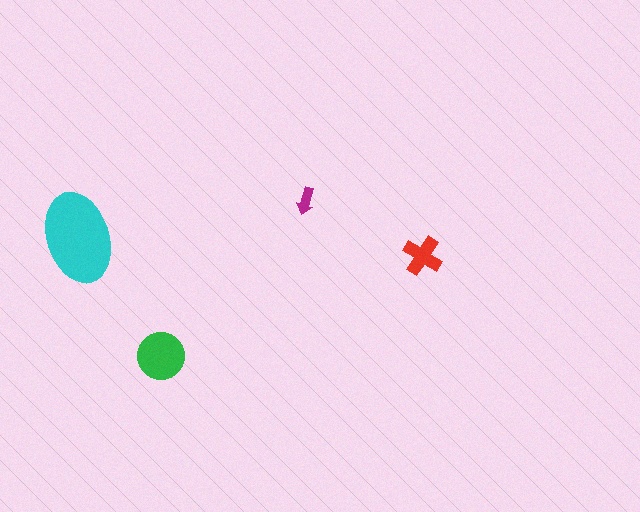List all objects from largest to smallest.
The cyan ellipse, the green circle, the red cross, the magenta arrow.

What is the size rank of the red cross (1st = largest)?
3rd.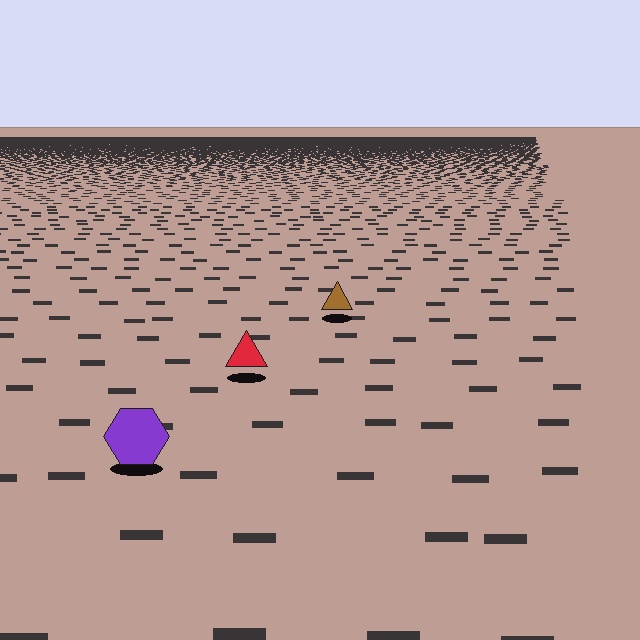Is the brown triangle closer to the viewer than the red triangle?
No. The red triangle is closer — you can tell from the texture gradient: the ground texture is coarser near it.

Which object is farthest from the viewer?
The brown triangle is farthest from the viewer. It appears smaller and the ground texture around it is denser.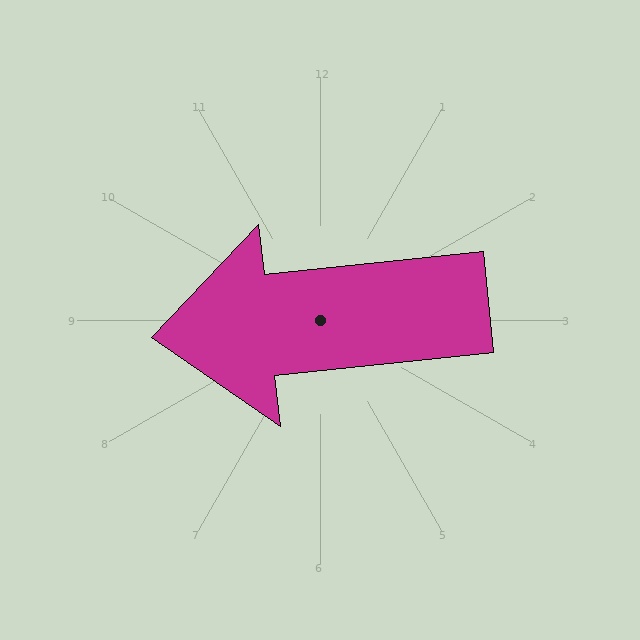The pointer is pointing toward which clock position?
Roughly 9 o'clock.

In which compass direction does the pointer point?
West.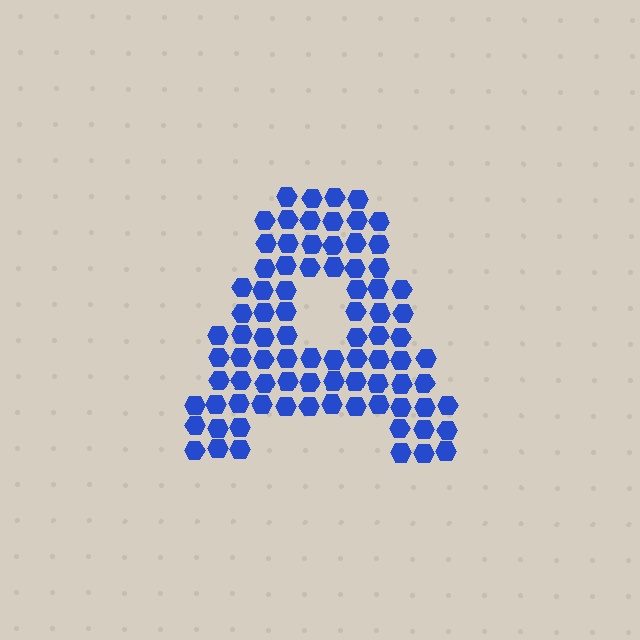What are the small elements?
The small elements are hexagons.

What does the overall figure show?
The overall figure shows the letter A.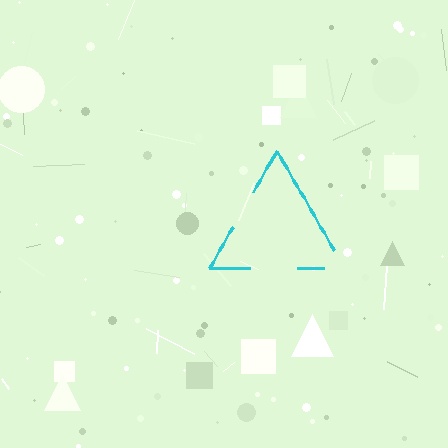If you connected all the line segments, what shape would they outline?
They would outline a triangle.